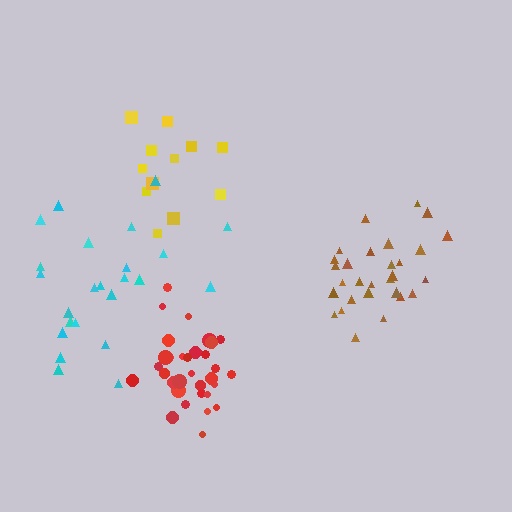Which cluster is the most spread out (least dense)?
Cyan.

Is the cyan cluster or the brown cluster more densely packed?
Brown.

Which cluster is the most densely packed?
Red.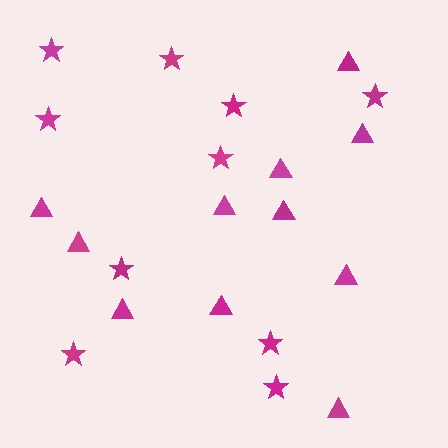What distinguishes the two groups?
There are 2 groups: one group of triangles (11) and one group of stars (10).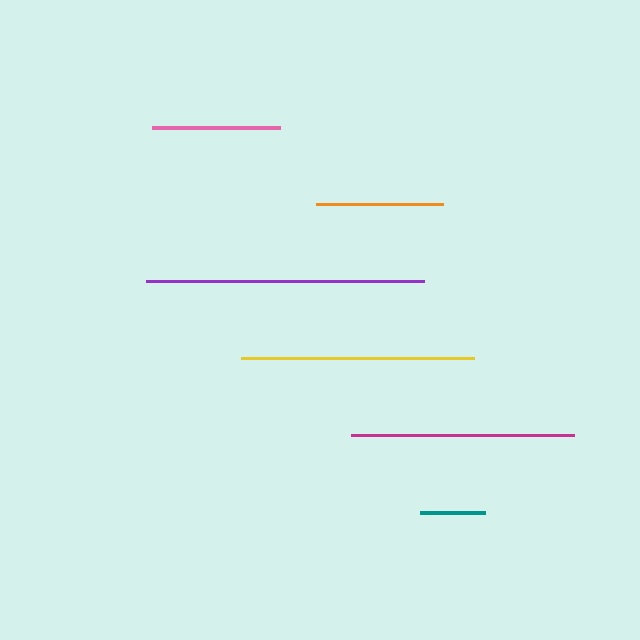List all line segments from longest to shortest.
From longest to shortest: purple, yellow, magenta, pink, orange, teal.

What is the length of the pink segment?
The pink segment is approximately 129 pixels long.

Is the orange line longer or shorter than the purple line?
The purple line is longer than the orange line.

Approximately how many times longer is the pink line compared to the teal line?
The pink line is approximately 2.0 times the length of the teal line.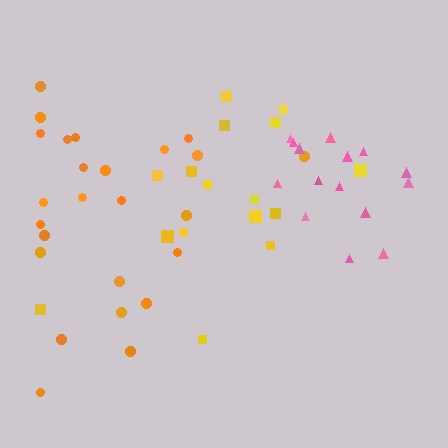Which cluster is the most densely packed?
Pink.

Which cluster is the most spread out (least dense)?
Yellow.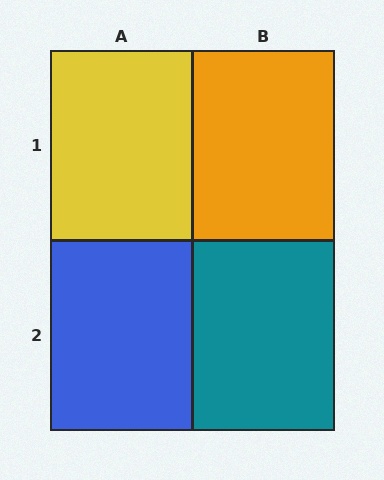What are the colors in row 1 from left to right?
Yellow, orange.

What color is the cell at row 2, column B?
Teal.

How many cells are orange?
1 cell is orange.